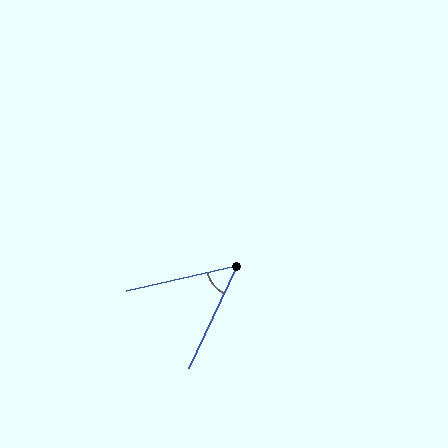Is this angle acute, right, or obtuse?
It is acute.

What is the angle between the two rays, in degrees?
Approximately 52 degrees.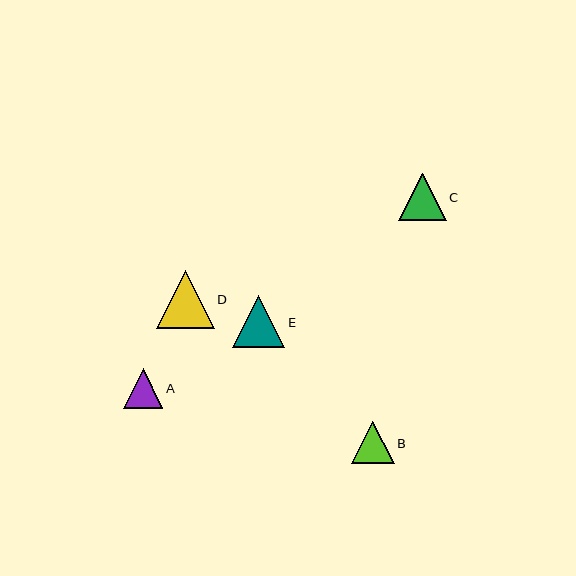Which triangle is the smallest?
Triangle A is the smallest with a size of approximately 39 pixels.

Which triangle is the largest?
Triangle D is the largest with a size of approximately 57 pixels.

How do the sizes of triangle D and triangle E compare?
Triangle D and triangle E are approximately the same size.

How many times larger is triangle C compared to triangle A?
Triangle C is approximately 1.2 times the size of triangle A.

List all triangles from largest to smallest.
From largest to smallest: D, E, C, B, A.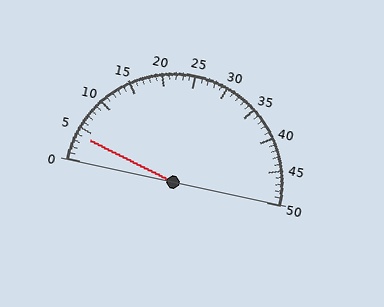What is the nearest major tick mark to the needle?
The nearest major tick mark is 5.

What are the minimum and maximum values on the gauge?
The gauge ranges from 0 to 50.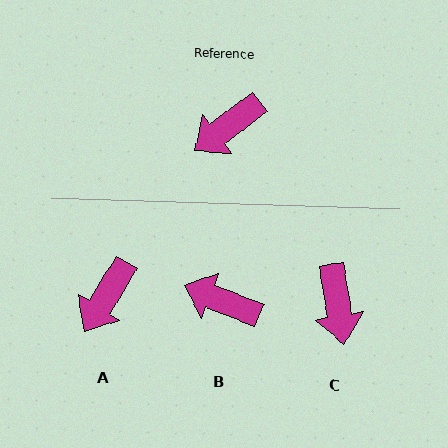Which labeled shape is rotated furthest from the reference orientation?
C, about 63 degrees away.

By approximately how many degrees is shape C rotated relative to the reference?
Approximately 63 degrees counter-clockwise.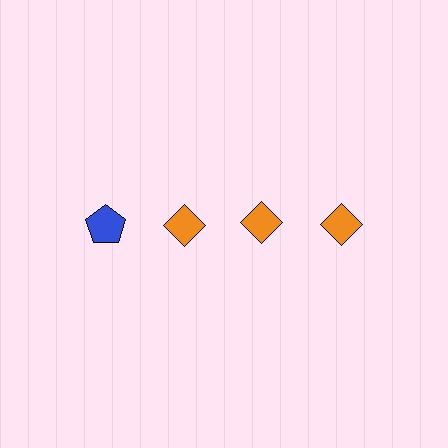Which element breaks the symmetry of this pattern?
The blue pentagon in the top row, leftmost column breaks the symmetry. All other shapes are orange diamonds.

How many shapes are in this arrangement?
There are 4 shapes arranged in a grid pattern.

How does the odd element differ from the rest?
It differs in both color (blue instead of orange) and shape (pentagon instead of diamond).